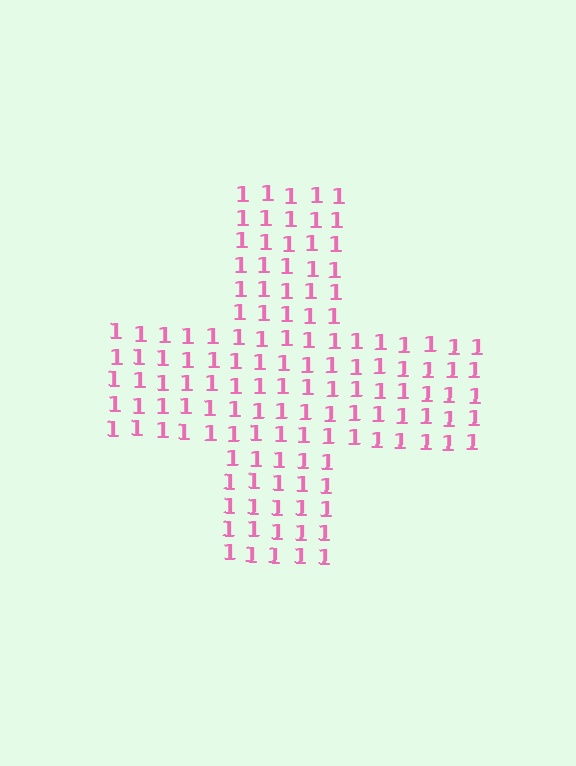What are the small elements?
The small elements are digit 1's.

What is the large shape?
The large shape is a cross.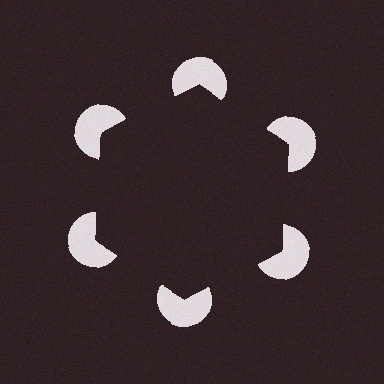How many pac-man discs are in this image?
There are 6 — one at each vertex of the illusory hexagon.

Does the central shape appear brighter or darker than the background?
It typically appears slightly darker than the background, even though no actual brightness change is drawn.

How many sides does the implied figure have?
6 sides.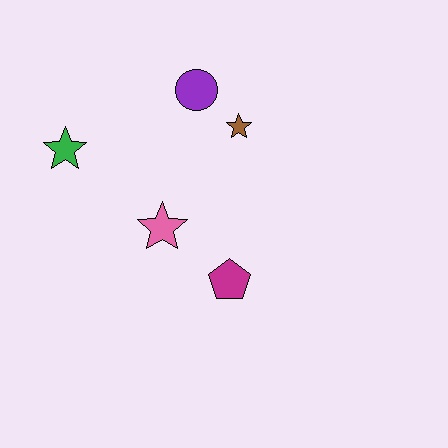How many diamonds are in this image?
There are no diamonds.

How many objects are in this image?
There are 5 objects.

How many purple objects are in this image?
There is 1 purple object.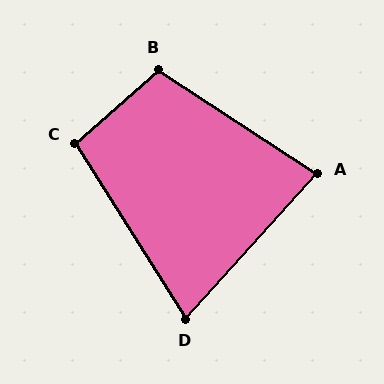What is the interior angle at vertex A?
Approximately 81 degrees (acute).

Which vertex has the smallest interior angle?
D, at approximately 75 degrees.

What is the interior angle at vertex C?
Approximately 99 degrees (obtuse).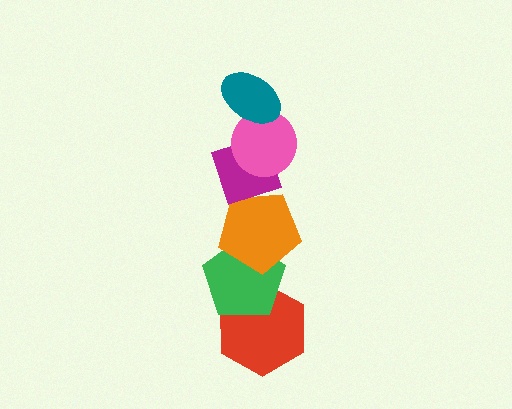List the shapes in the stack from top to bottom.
From top to bottom: the teal ellipse, the pink circle, the magenta diamond, the orange pentagon, the green pentagon, the red hexagon.